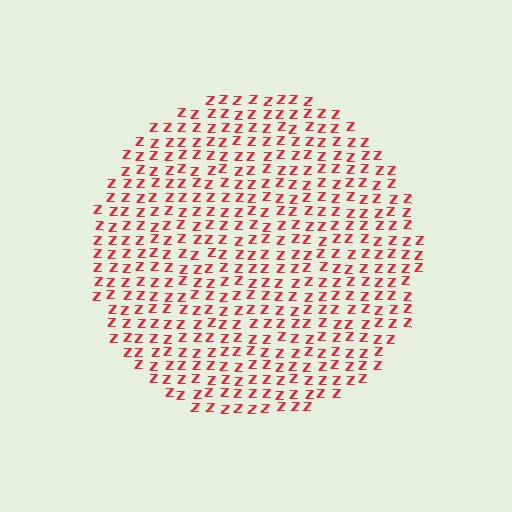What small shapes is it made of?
It is made of small letter Z's.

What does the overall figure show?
The overall figure shows a circle.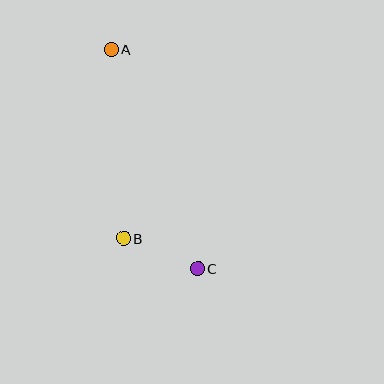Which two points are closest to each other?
Points B and C are closest to each other.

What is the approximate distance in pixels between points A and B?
The distance between A and B is approximately 190 pixels.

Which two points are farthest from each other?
Points A and C are farthest from each other.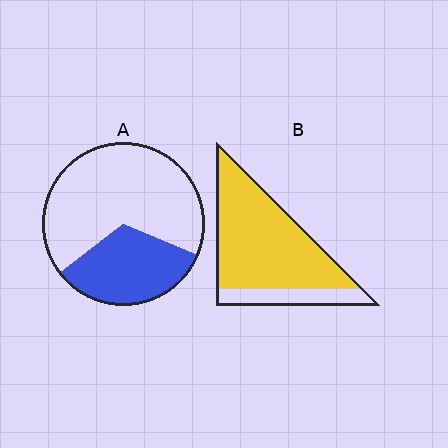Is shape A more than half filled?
No.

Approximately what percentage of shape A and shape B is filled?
A is approximately 35% and B is approximately 80%.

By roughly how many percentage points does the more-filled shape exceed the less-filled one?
By roughly 45 percentage points (B over A).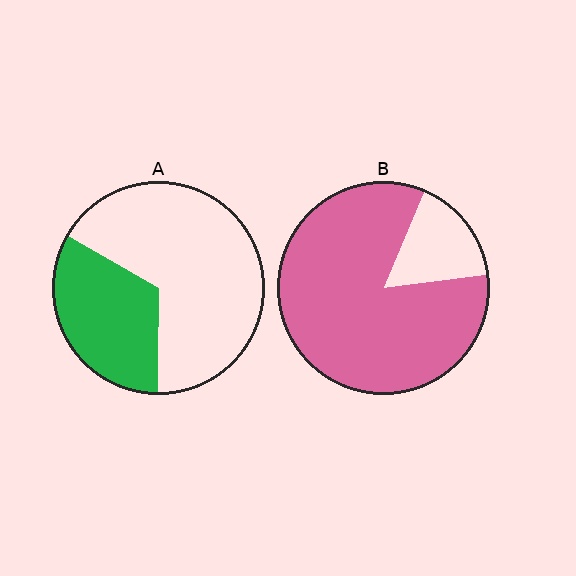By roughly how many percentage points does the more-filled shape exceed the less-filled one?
By roughly 50 percentage points (B over A).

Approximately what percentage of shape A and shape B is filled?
A is approximately 35% and B is approximately 85%.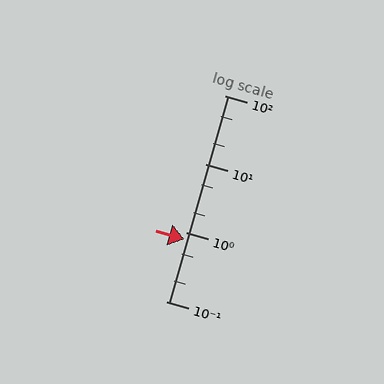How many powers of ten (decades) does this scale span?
The scale spans 3 decades, from 0.1 to 100.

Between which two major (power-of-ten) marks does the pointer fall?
The pointer is between 0.1 and 1.